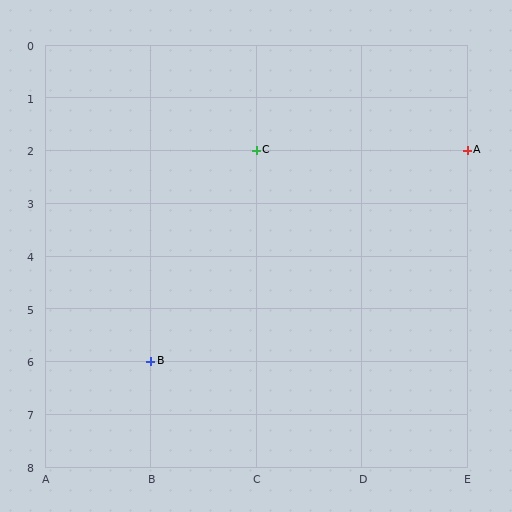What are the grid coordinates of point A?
Point A is at grid coordinates (E, 2).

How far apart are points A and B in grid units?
Points A and B are 3 columns and 4 rows apart (about 5.0 grid units diagonally).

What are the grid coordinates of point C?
Point C is at grid coordinates (C, 2).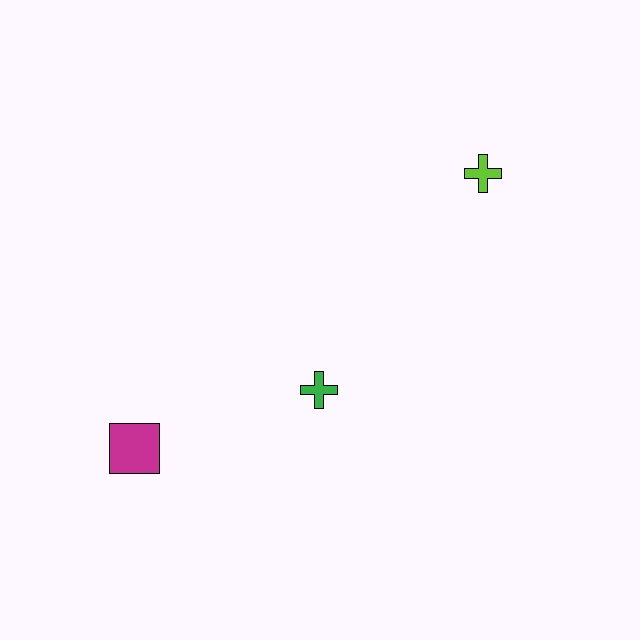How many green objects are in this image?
There is 1 green object.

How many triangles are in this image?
There are no triangles.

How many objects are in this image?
There are 3 objects.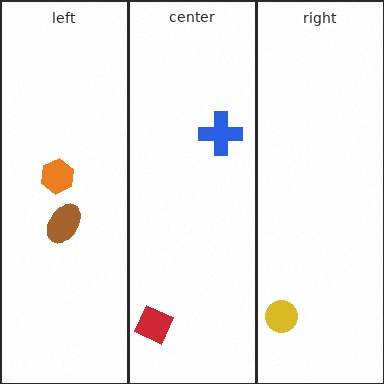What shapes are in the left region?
The orange hexagon, the brown ellipse.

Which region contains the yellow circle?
The right region.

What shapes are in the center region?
The blue cross, the red diamond.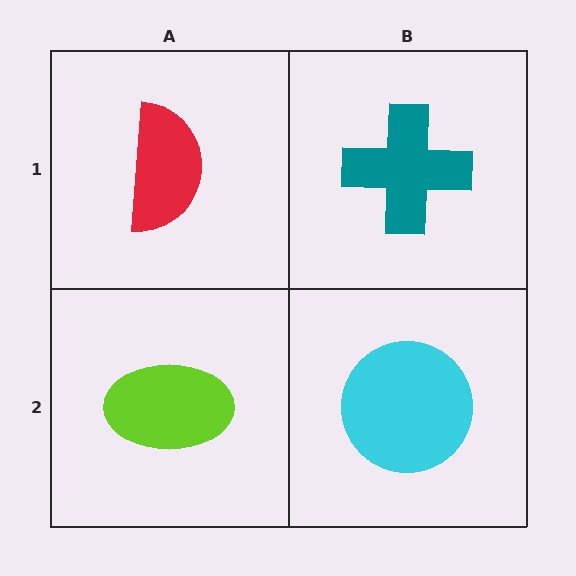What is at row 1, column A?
A red semicircle.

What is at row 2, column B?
A cyan circle.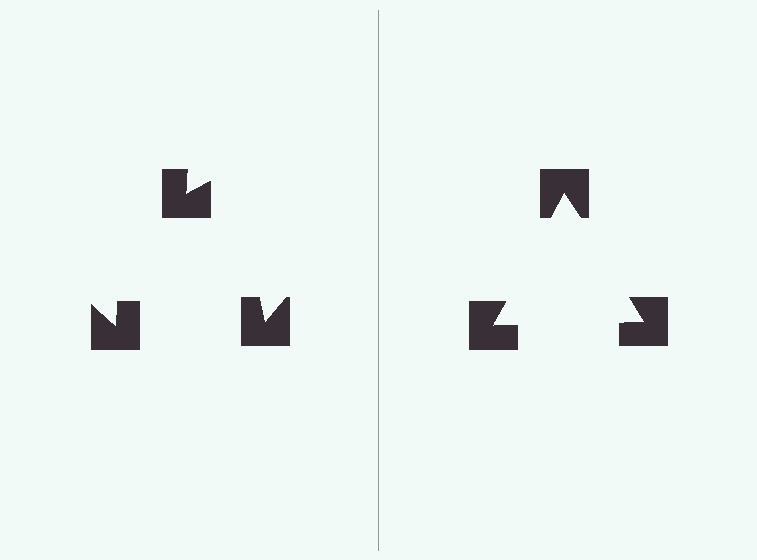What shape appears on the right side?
An illusory triangle.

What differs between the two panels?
The notched squares are positioned identically on both sides; only the wedge orientations differ. On the right they align to a triangle; on the left they are misaligned.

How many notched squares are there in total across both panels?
6 — 3 on each side.